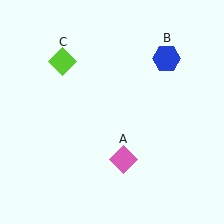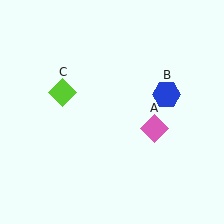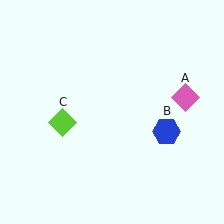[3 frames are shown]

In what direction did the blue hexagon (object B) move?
The blue hexagon (object B) moved down.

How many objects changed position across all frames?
3 objects changed position: pink diamond (object A), blue hexagon (object B), lime diamond (object C).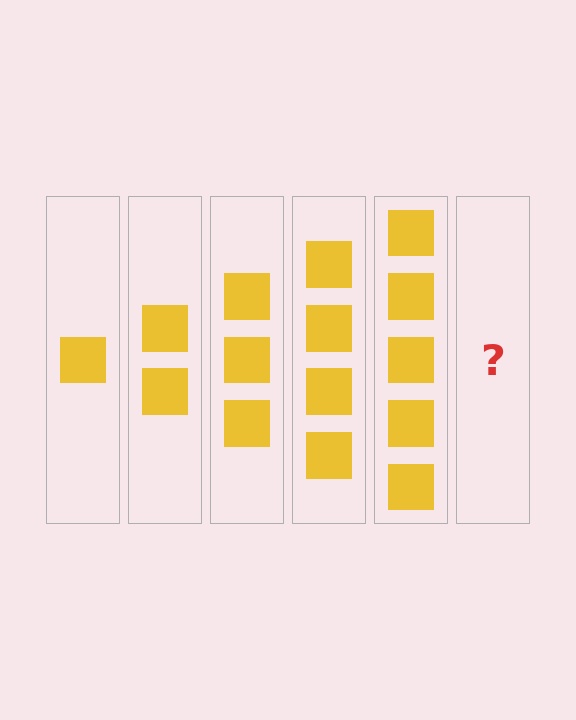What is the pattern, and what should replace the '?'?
The pattern is that each step adds one more square. The '?' should be 6 squares.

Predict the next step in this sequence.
The next step is 6 squares.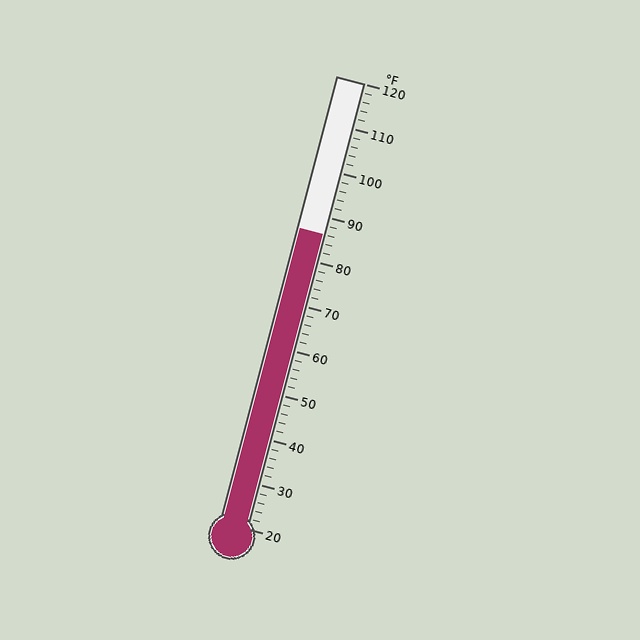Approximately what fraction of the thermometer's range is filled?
The thermometer is filled to approximately 65% of its range.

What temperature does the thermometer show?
The thermometer shows approximately 86°F.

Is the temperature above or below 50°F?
The temperature is above 50°F.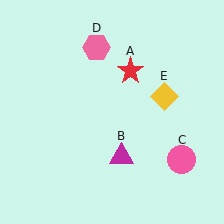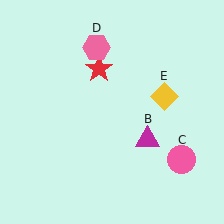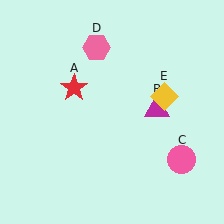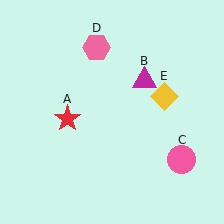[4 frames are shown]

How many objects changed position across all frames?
2 objects changed position: red star (object A), magenta triangle (object B).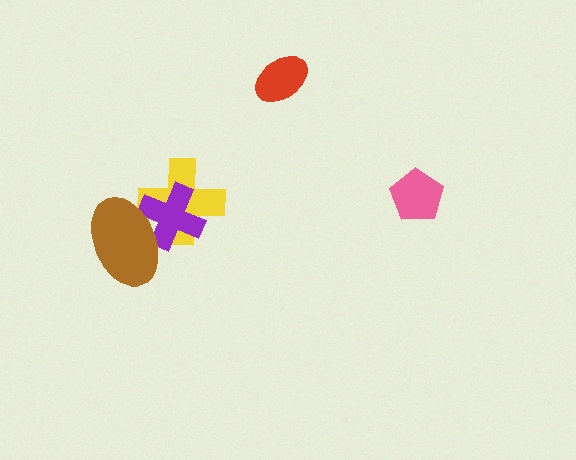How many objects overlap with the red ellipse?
0 objects overlap with the red ellipse.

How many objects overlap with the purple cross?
2 objects overlap with the purple cross.